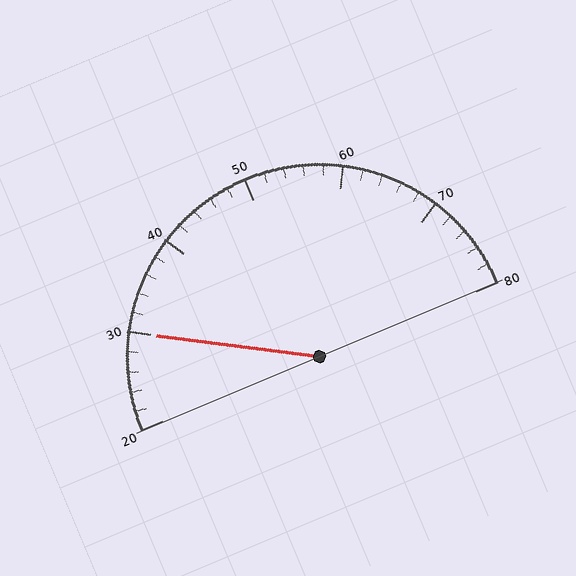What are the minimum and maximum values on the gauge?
The gauge ranges from 20 to 80.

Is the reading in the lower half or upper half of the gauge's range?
The reading is in the lower half of the range (20 to 80).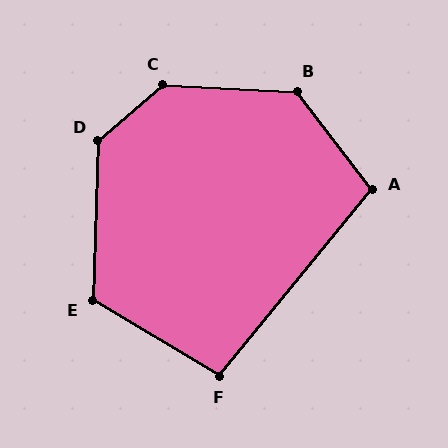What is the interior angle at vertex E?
Approximately 119 degrees (obtuse).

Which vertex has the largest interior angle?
C, at approximately 137 degrees.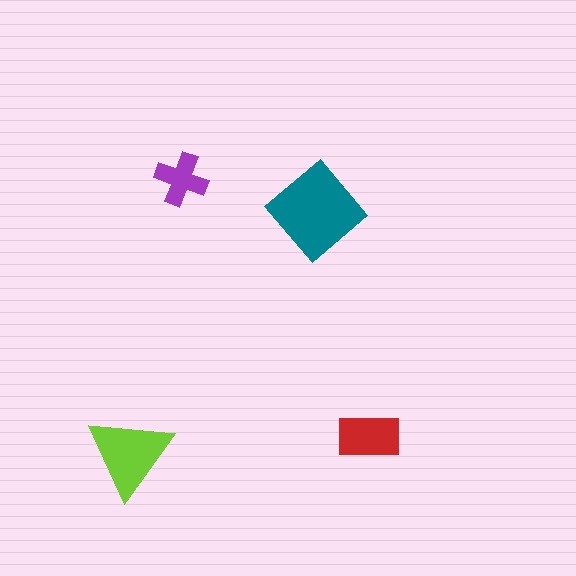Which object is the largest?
The teal diamond.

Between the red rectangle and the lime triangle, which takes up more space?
The lime triangle.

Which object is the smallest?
The purple cross.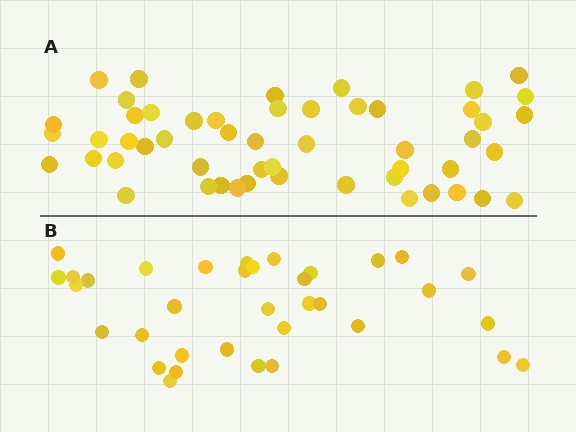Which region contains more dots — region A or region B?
Region A (the top region) has more dots.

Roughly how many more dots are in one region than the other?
Region A has approximately 15 more dots than region B.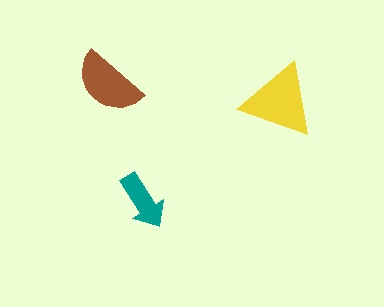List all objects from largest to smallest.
The yellow triangle, the brown semicircle, the teal arrow.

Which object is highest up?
The brown semicircle is topmost.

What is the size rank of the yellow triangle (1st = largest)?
1st.